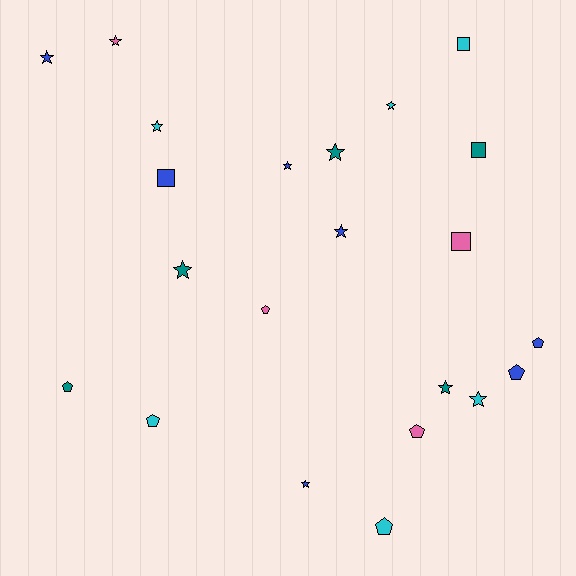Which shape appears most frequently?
Star, with 11 objects.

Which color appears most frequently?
Blue, with 7 objects.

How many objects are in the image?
There are 22 objects.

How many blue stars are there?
There are 4 blue stars.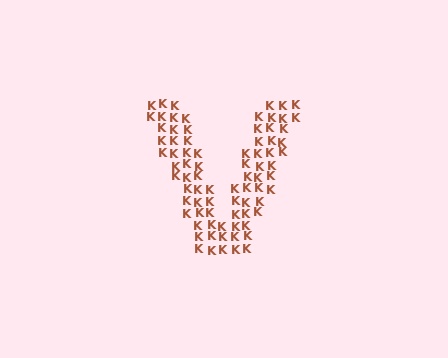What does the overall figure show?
The overall figure shows the letter V.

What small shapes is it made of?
It is made of small letter K's.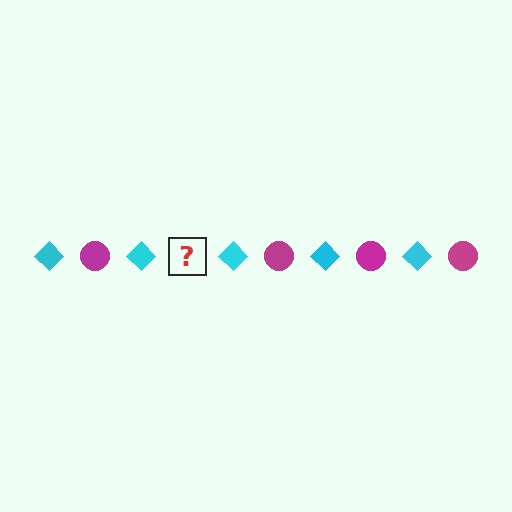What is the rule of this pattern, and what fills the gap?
The rule is that the pattern alternates between cyan diamond and magenta circle. The gap should be filled with a magenta circle.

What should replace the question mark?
The question mark should be replaced with a magenta circle.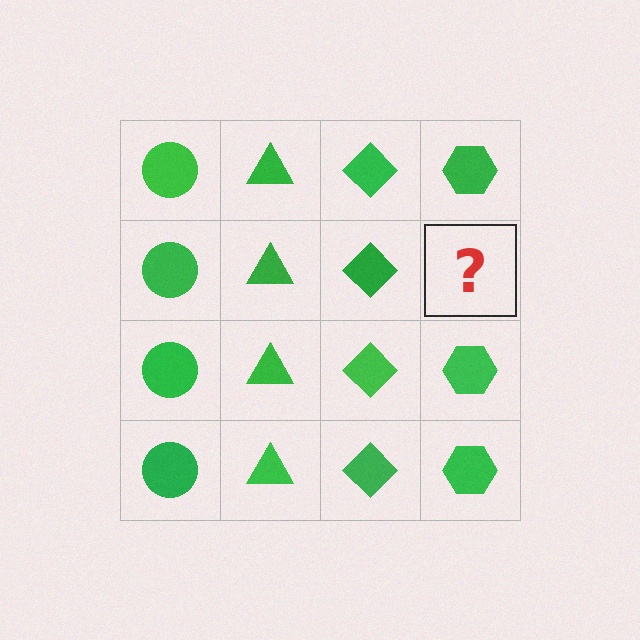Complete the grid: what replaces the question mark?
The question mark should be replaced with a green hexagon.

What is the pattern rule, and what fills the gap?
The rule is that each column has a consistent shape. The gap should be filled with a green hexagon.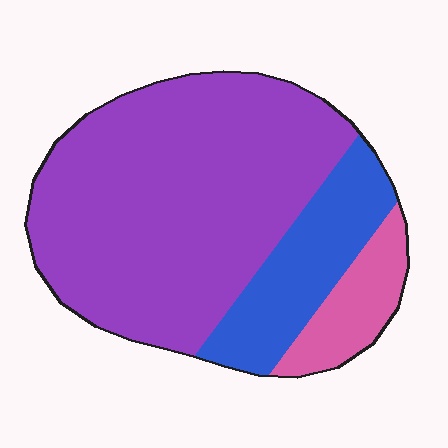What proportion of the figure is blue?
Blue takes up about one fifth (1/5) of the figure.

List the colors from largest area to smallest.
From largest to smallest: purple, blue, pink.